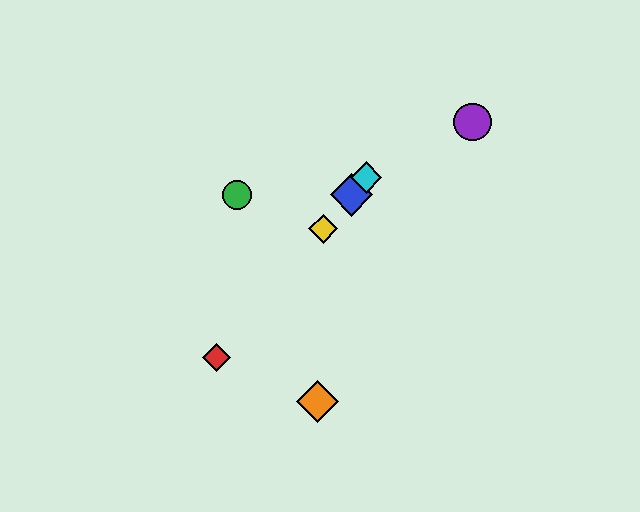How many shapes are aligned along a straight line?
4 shapes (the red diamond, the blue diamond, the yellow diamond, the cyan diamond) are aligned along a straight line.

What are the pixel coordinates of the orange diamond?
The orange diamond is at (318, 402).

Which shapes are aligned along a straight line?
The red diamond, the blue diamond, the yellow diamond, the cyan diamond are aligned along a straight line.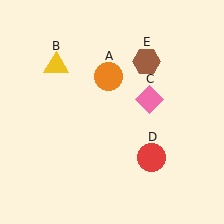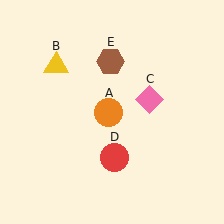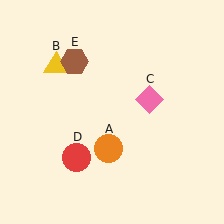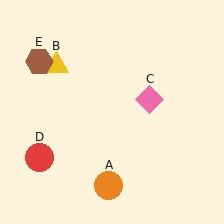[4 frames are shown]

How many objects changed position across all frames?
3 objects changed position: orange circle (object A), red circle (object D), brown hexagon (object E).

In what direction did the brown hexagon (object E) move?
The brown hexagon (object E) moved left.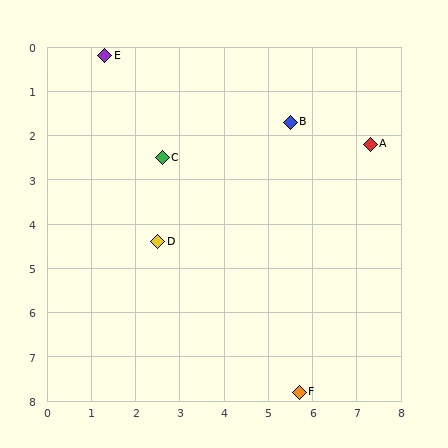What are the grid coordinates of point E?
Point E is at approximately (1.3, 0.2).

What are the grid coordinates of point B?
Point B is at approximately (5.5, 1.7).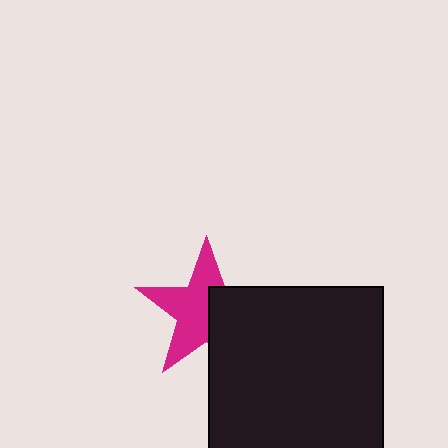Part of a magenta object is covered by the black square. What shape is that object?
It is a star.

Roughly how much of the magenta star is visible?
About half of it is visible (roughly 58%).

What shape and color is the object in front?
The object in front is a black square.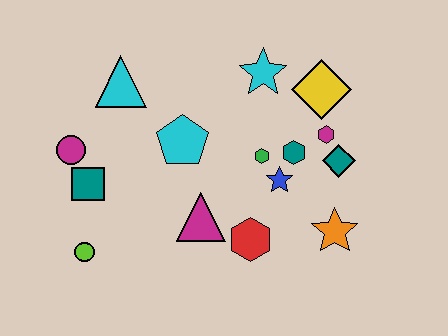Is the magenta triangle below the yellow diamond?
Yes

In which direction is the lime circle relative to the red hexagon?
The lime circle is to the left of the red hexagon.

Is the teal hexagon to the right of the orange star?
No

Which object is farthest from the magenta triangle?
The yellow diamond is farthest from the magenta triangle.